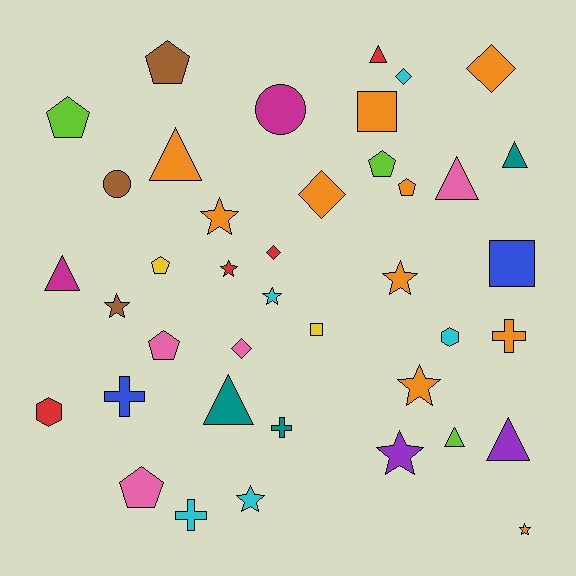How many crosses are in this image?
There are 4 crosses.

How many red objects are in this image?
There are 4 red objects.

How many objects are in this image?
There are 40 objects.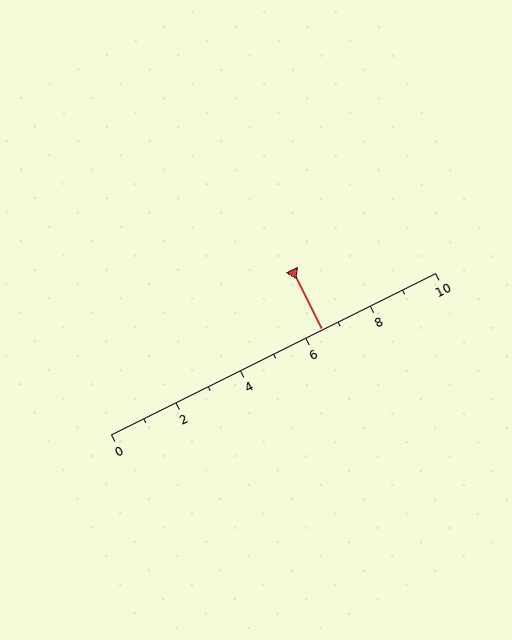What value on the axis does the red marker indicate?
The marker indicates approximately 6.5.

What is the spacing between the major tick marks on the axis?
The major ticks are spaced 2 apart.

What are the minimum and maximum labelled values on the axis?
The axis runs from 0 to 10.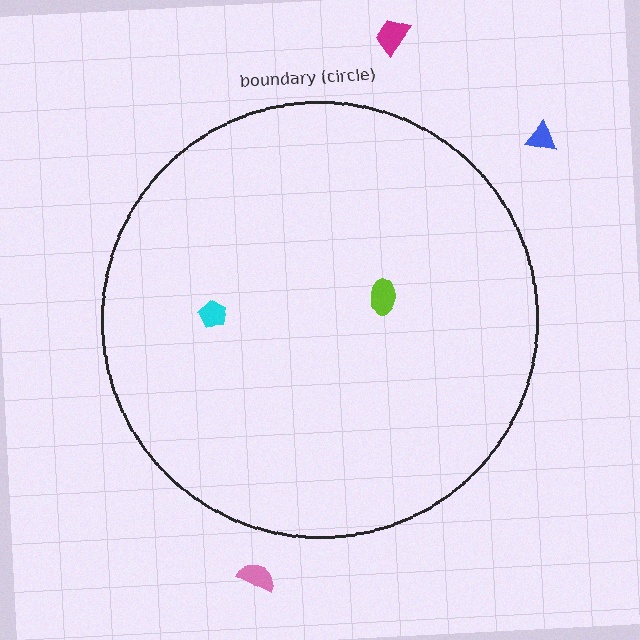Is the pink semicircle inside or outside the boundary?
Outside.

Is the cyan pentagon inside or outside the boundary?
Inside.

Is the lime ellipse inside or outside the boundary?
Inside.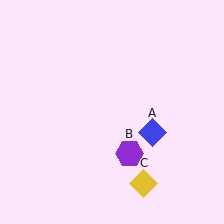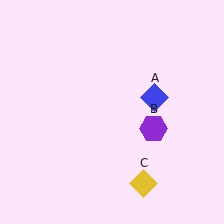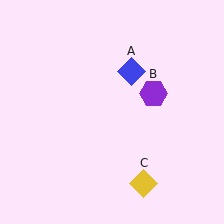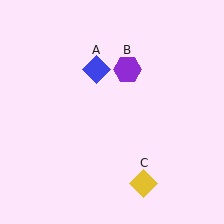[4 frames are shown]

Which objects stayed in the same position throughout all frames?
Yellow diamond (object C) remained stationary.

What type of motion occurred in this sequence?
The blue diamond (object A), purple hexagon (object B) rotated counterclockwise around the center of the scene.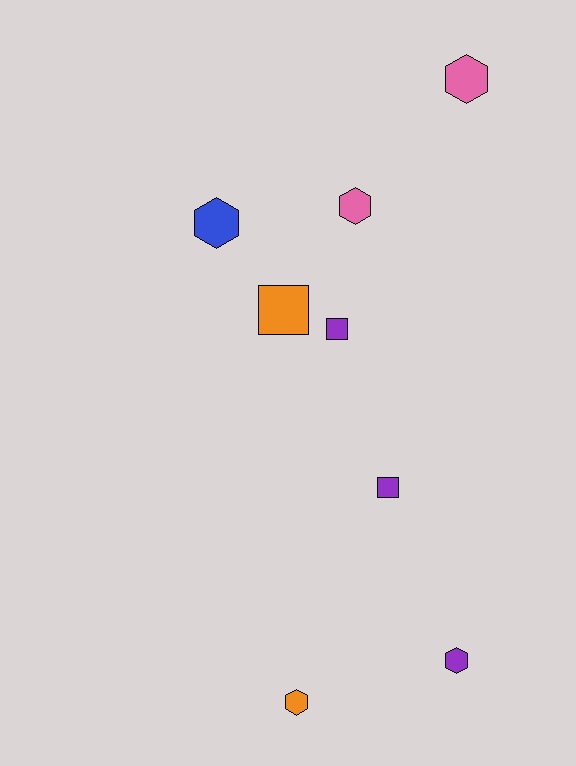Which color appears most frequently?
Purple, with 3 objects.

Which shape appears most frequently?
Hexagon, with 5 objects.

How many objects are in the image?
There are 8 objects.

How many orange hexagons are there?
There is 1 orange hexagon.